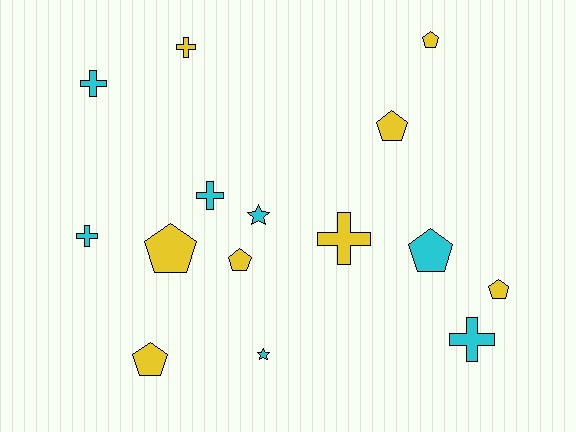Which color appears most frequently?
Yellow, with 8 objects.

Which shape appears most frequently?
Pentagon, with 7 objects.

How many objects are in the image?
There are 15 objects.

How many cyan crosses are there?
There are 4 cyan crosses.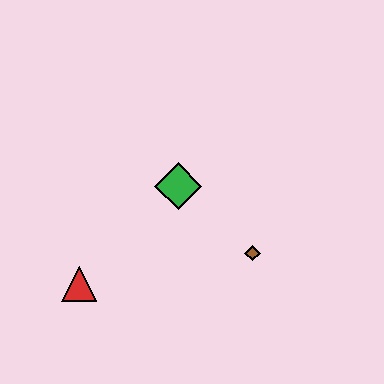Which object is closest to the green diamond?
The brown diamond is closest to the green diamond.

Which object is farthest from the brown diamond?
The red triangle is farthest from the brown diamond.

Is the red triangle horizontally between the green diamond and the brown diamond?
No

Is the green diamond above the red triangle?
Yes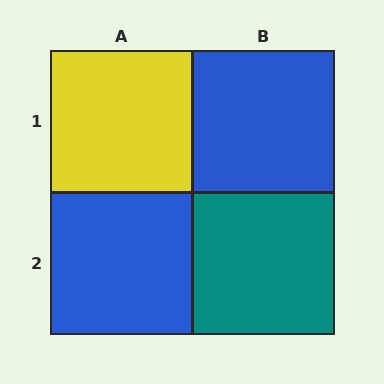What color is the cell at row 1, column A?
Yellow.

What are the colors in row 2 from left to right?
Blue, teal.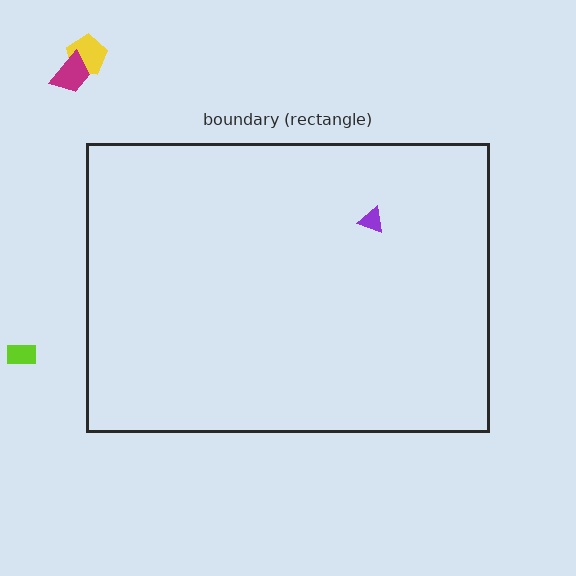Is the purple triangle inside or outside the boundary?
Inside.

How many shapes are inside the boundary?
1 inside, 3 outside.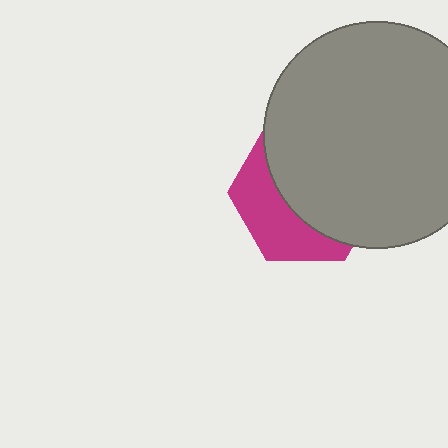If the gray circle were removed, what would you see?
You would see the complete magenta hexagon.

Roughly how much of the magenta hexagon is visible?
A small part of it is visible (roughly 37%).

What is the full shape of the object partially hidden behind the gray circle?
The partially hidden object is a magenta hexagon.